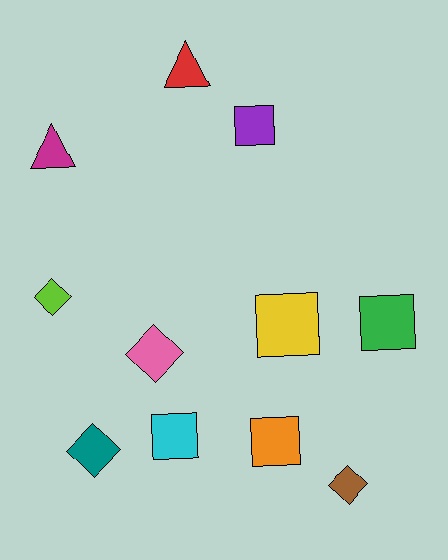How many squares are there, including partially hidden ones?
There are 5 squares.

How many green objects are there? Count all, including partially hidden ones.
There is 1 green object.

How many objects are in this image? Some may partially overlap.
There are 11 objects.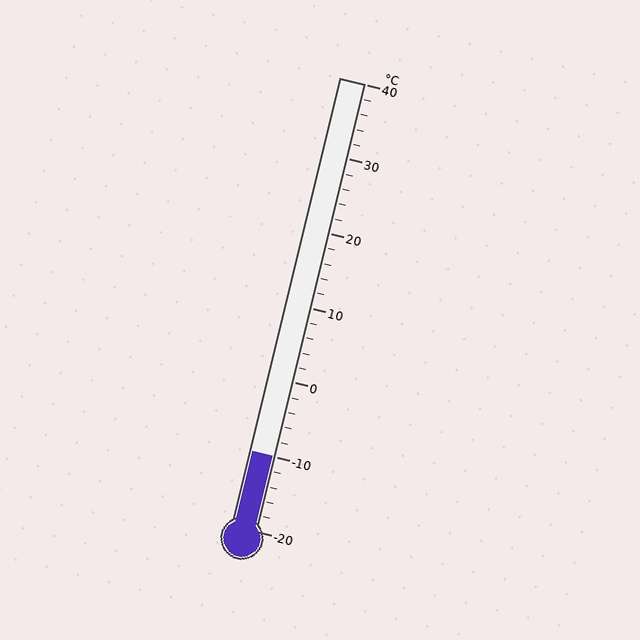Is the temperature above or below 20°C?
The temperature is below 20°C.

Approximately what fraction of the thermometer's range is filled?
The thermometer is filled to approximately 15% of its range.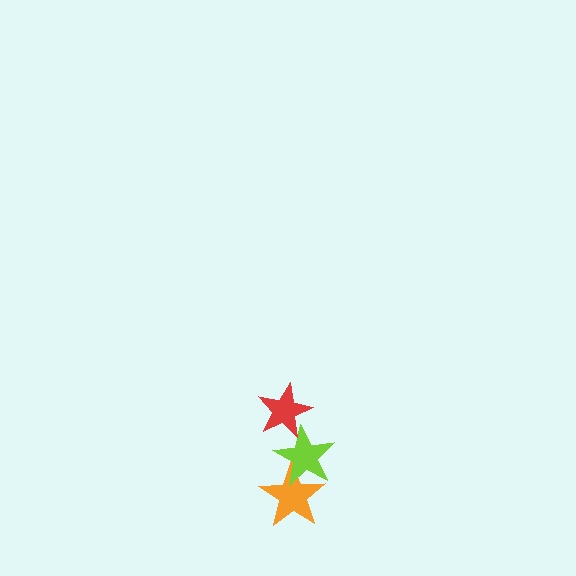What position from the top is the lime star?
The lime star is 2nd from the top.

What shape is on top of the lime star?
The red star is on top of the lime star.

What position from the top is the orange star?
The orange star is 3rd from the top.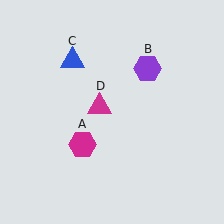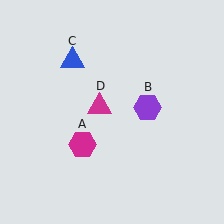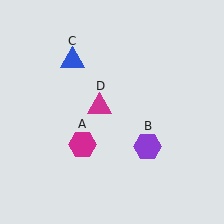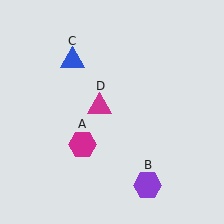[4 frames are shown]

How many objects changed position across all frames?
1 object changed position: purple hexagon (object B).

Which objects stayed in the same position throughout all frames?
Magenta hexagon (object A) and blue triangle (object C) and magenta triangle (object D) remained stationary.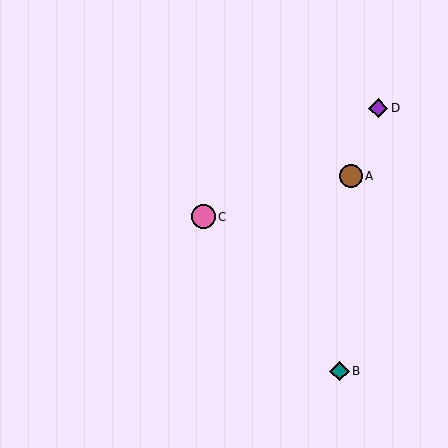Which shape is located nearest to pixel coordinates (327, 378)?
The teal diamond (labeled B) at (339, 371) is nearest to that location.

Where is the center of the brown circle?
The center of the brown circle is at (351, 176).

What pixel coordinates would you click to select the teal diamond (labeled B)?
Click at (339, 371) to select the teal diamond B.